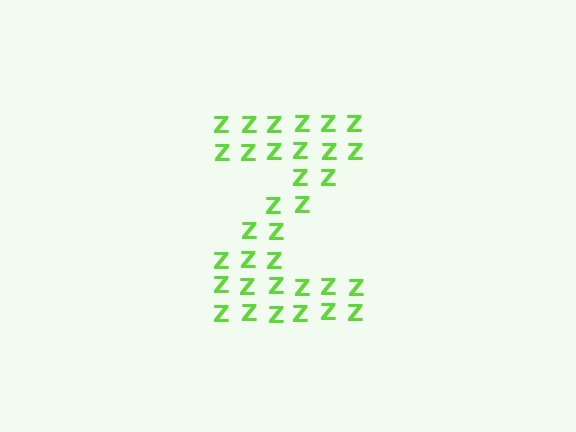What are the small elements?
The small elements are letter Z's.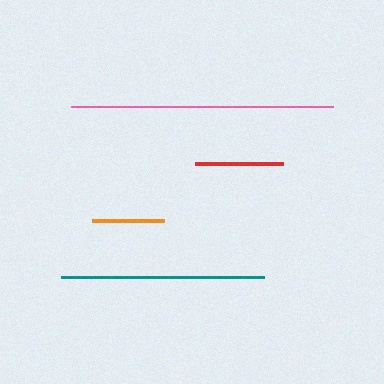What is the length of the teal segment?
The teal segment is approximately 203 pixels long.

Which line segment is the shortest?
The orange line is the shortest at approximately 72 pixels.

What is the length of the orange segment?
The orange segment is approximately 72 pixels long.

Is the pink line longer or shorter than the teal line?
The pink line is longer than the teal line.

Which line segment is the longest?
The pink line is the longest at approximately 262 pixels.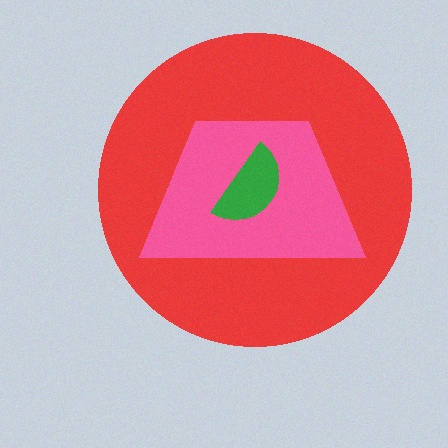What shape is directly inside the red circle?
The pink trapezoid.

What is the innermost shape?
The green semicircle.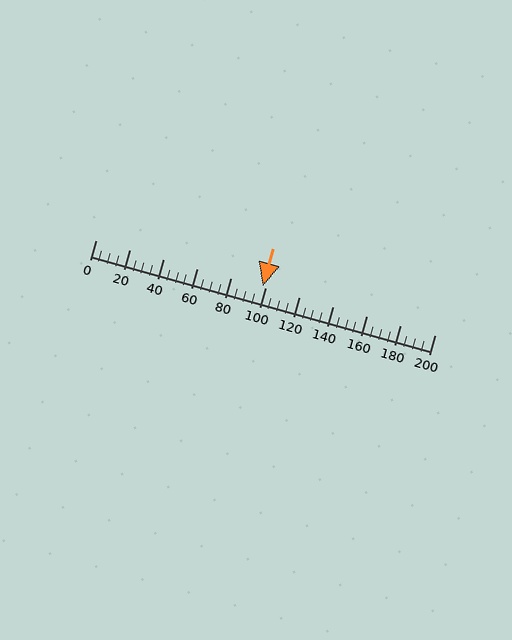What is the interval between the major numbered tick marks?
The major tick marks are spaced 20 units apart.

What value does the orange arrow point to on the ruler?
The orange arrow points to approximately 99.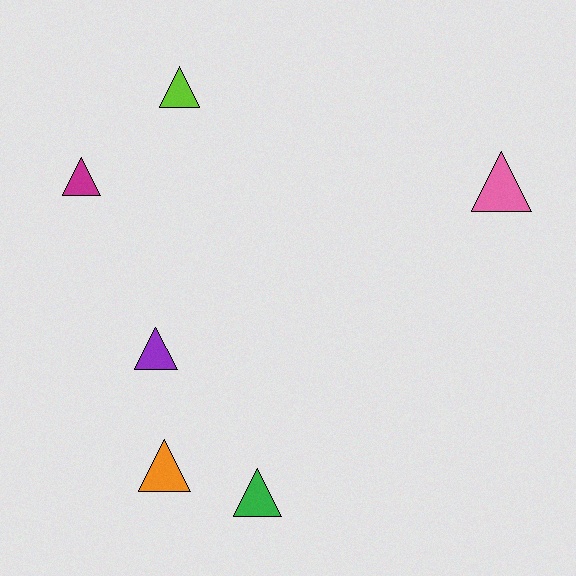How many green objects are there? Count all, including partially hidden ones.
There is 1 green object.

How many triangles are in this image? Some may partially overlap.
There are 6 triangles.